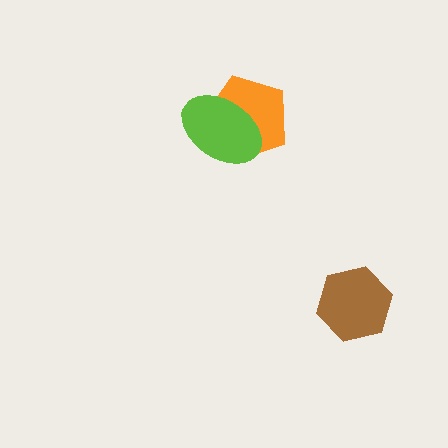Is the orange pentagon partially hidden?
Yes, it is partially covered by another shape.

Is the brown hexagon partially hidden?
No, no other shape covers it.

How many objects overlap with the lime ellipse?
1 object overlaps with the lime ellipse.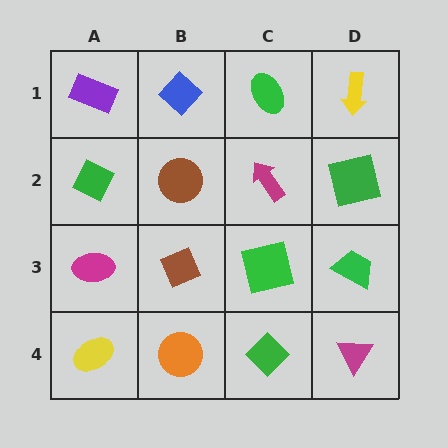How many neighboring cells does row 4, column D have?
2.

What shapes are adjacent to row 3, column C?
A magenta arrow (row 2, column C), a green diamond (row 4, column C), a brown diamond (row 3, column B), a green trapezoid (row 3, column D).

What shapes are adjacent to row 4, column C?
A green square (row 3, column C), an orange circle (row 4, column B), a magenta triangle (row 4, column D).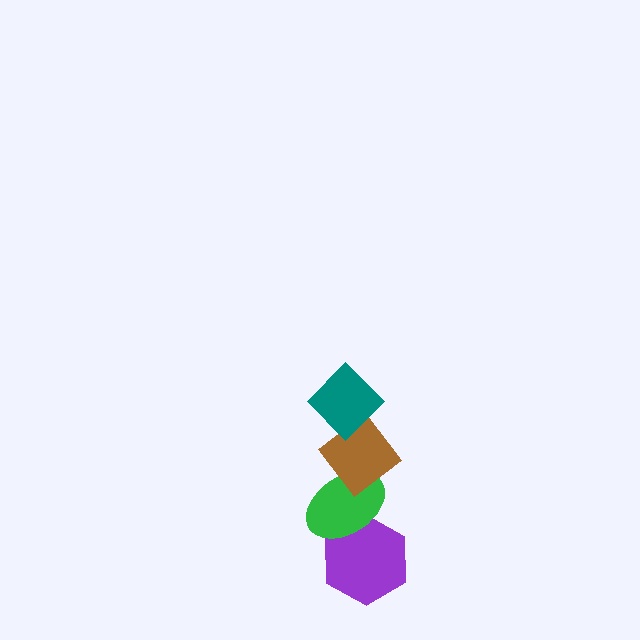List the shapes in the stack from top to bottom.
From top to bottom: the teal diamond, the brown diamond, the green ellipse, the purple hexagon.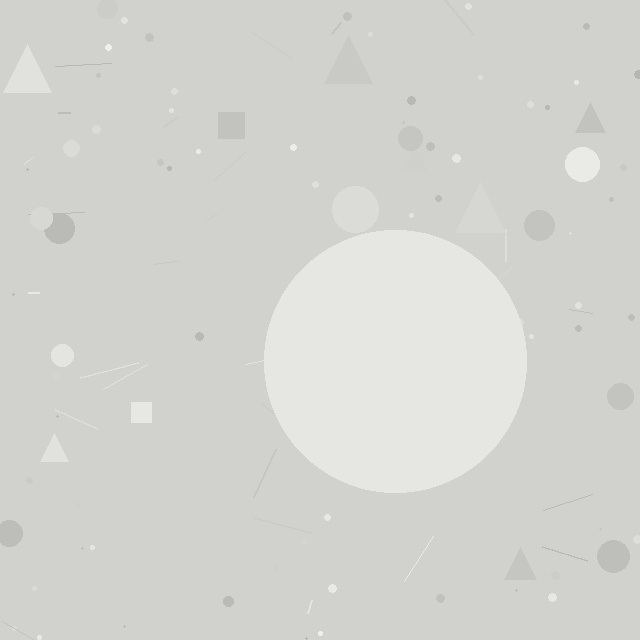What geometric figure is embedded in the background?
A circle is embedded in the background.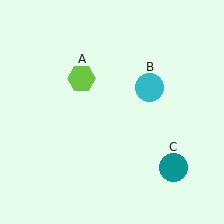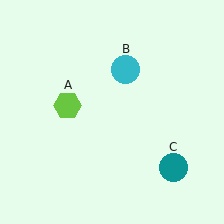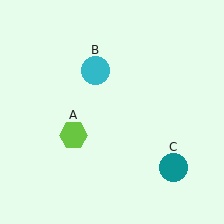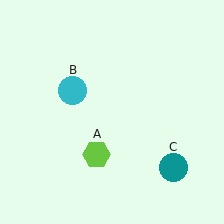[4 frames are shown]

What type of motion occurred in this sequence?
The lime hexagon (object A), cyan circle (object B) rotated counterclockwise around the center of the scene.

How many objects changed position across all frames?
2 objects changed position: lime hexagon (object A), cyan circle (object B).